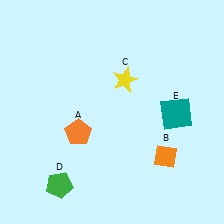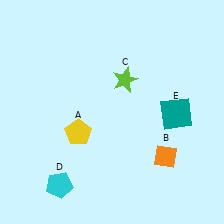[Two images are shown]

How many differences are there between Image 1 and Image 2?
There are 3 differences between the two images.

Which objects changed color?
A changed from orange to yellow. C changed from yellow to lime. D changed from green to cyan.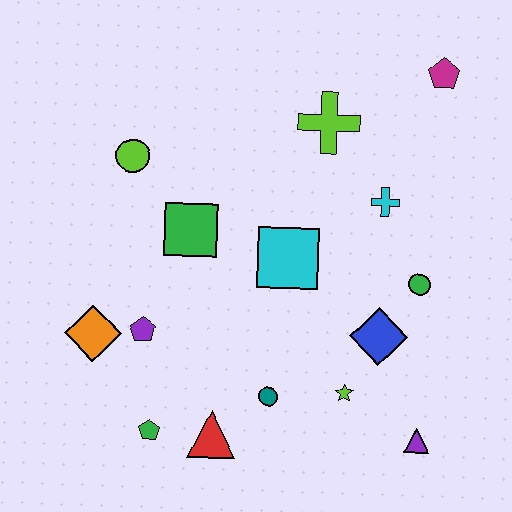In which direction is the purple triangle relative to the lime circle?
The purple triangle is to the right of the lime circle.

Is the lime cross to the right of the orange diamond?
Yes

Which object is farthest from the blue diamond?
The lime circle is farthest from the blue diamond.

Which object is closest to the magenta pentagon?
The lime cross is closest to the magenta pentagon.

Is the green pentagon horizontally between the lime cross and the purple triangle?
No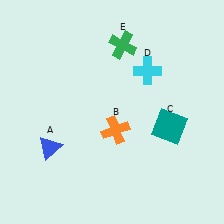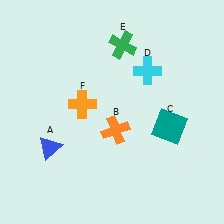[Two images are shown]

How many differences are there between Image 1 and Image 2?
There is 1 difference between the two images.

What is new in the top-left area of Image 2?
An orange cross (F) was added in the top-left area of Image 2.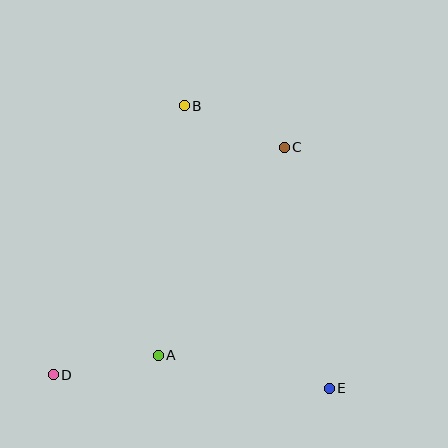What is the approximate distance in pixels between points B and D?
The distance between B and D is approximately 299 pixels.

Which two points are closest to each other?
Points A and D are closest to each other.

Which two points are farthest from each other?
Points C and D are farthest from each other.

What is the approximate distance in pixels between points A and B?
The distance between A and B is approximately 251 pixels.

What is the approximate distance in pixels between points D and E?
The distance between D and E is approximately 276 pixels.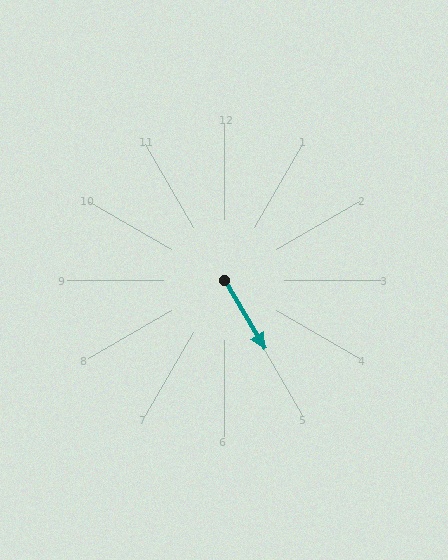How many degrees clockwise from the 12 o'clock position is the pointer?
Approximately 150 degrees.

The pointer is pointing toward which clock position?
Roughly 5 o'clock.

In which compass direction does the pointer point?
Southeast.